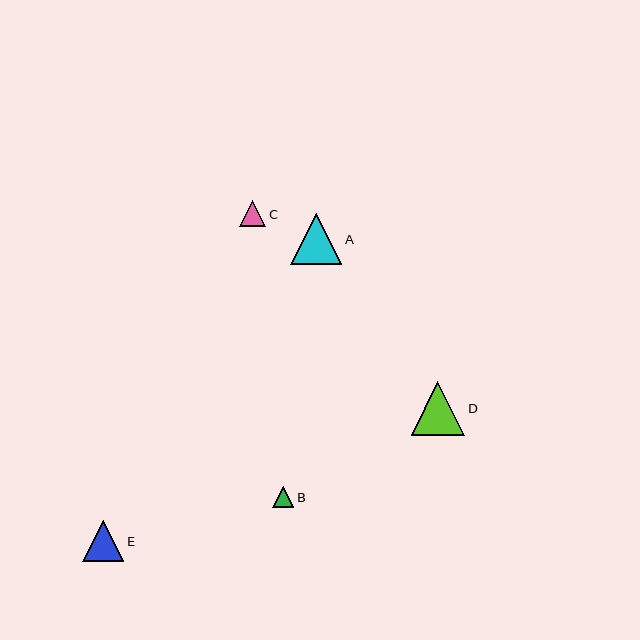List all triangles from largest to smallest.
From largest to smallest: D, A, E, C, B.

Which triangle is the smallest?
Triangle B is the smallest with a size of approximately 21 pixels.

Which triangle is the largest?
Triangle D is the largest with a size of approximately 54 pixels.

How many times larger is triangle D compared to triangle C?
Triangle D is approximately 2.1 times the size of triangle C.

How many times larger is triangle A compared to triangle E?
Triangle A is approximately 1.2 times the size of triangle E.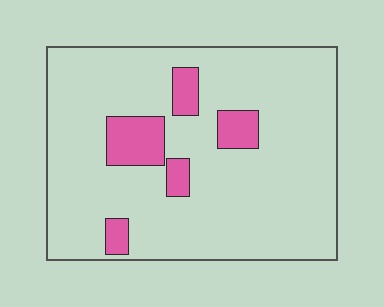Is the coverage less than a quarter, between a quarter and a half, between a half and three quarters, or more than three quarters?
Less than a quarter.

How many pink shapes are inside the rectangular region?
5.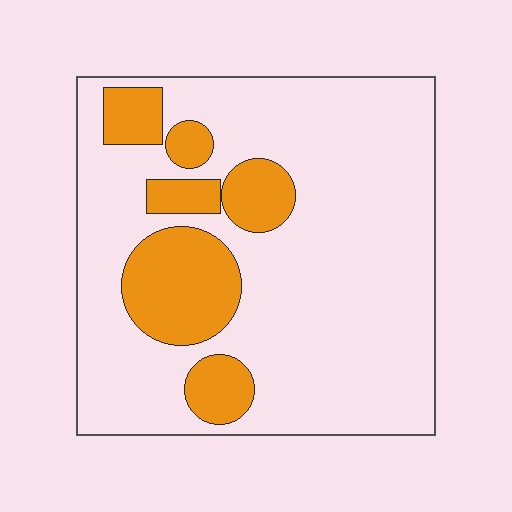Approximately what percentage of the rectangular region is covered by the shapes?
Approximately 20%.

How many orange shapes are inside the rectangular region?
6.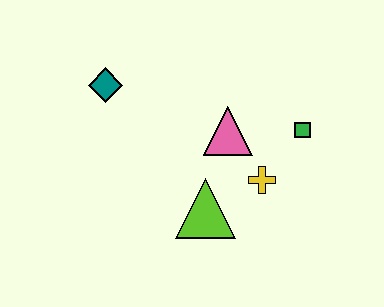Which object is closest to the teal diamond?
The pink triangle is closest to the teal diamond.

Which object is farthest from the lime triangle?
The teal diamond is farthest from the lime triangle.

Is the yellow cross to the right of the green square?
No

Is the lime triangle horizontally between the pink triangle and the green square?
No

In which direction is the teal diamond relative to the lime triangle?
The teal diamond is above the lime triangle.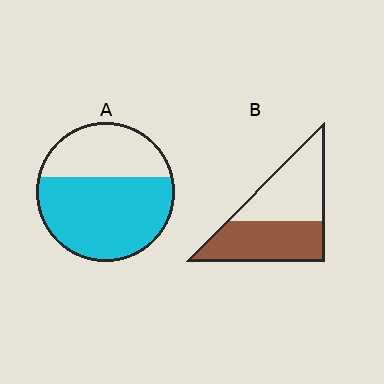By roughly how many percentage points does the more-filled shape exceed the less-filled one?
By roughly 15 percentage points (A over B).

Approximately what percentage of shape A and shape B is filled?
A is approximately 65% and B is approximately 50%.